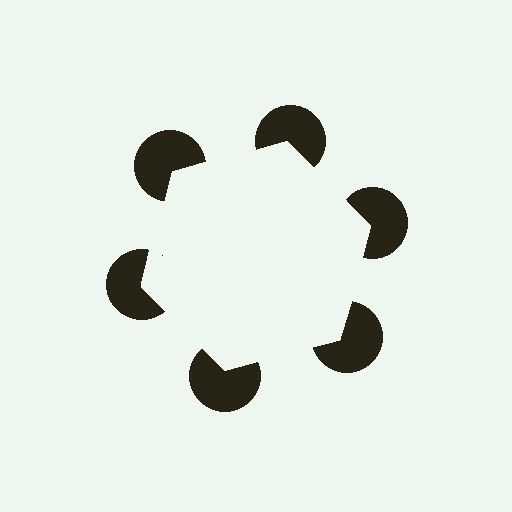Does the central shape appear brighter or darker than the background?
It typically appears slightly brighter than the background, even though no actual brightness change is drawn.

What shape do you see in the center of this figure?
An illusory hexagon — its edges are inferred from the aligned wedge cuts in the pac-man discs, not physically drawn.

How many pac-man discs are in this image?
There are 6 — one at each vertex of the illusory hexagon.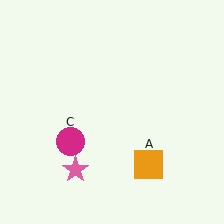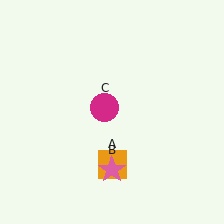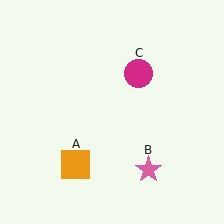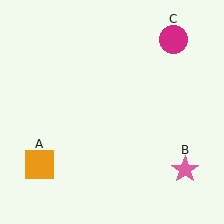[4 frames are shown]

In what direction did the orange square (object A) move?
The orange square (object A) moved left.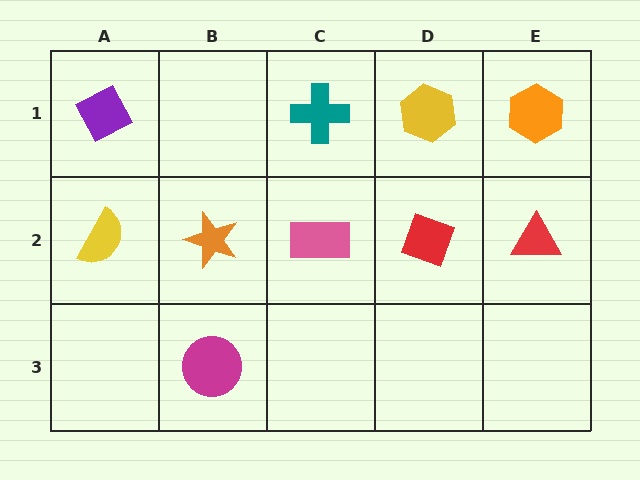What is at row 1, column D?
A yellow hexagon.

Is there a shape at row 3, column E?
No, that cell is empty.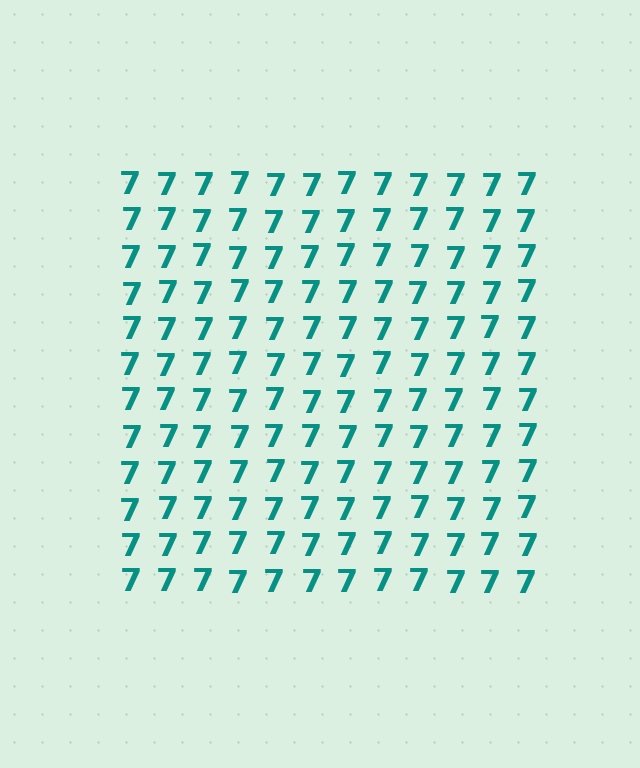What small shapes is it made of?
It is made of small digit 7's.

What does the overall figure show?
The overall figure shows a square.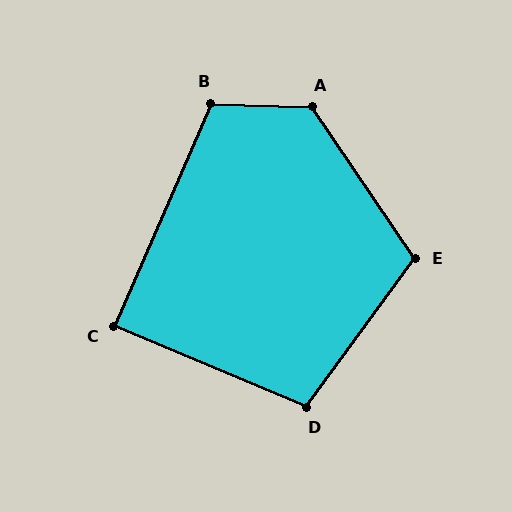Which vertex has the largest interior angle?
A, at approximately 126 degrees.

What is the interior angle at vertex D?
Approximately 104 degrees (obtuse).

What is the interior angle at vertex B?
Approximately 111 degrees (obtuse).